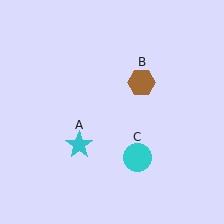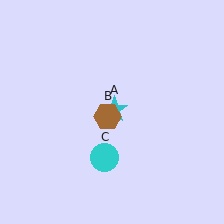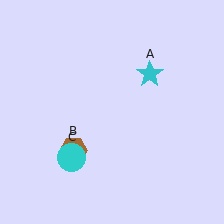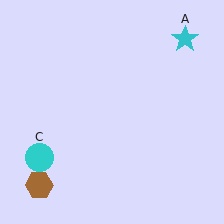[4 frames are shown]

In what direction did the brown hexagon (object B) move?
The brown hexagon (object B) moved down and to the left.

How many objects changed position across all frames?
3 objects changed position: cyan star (object A), brown hexagon (object B), cyan circle (object C).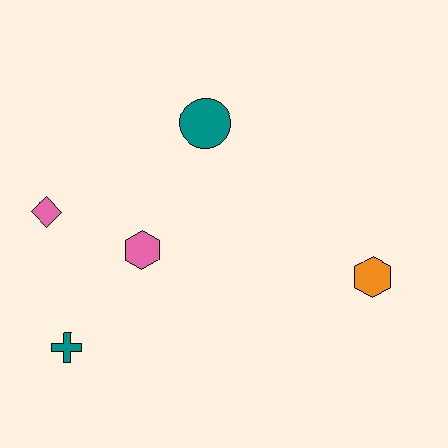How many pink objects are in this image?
There are 2 pink objects.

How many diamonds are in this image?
There is 1 diamond.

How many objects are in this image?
There are 5 objects.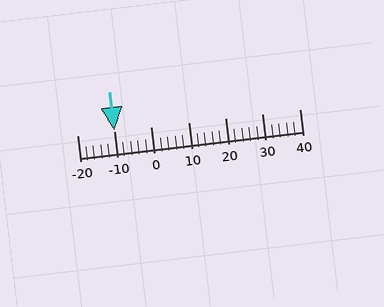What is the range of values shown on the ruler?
The ruler shows values from -20 to 40.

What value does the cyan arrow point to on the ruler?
The cyan arrow points to approximately -10.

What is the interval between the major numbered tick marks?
The major tick marks are spaced 10 units apart.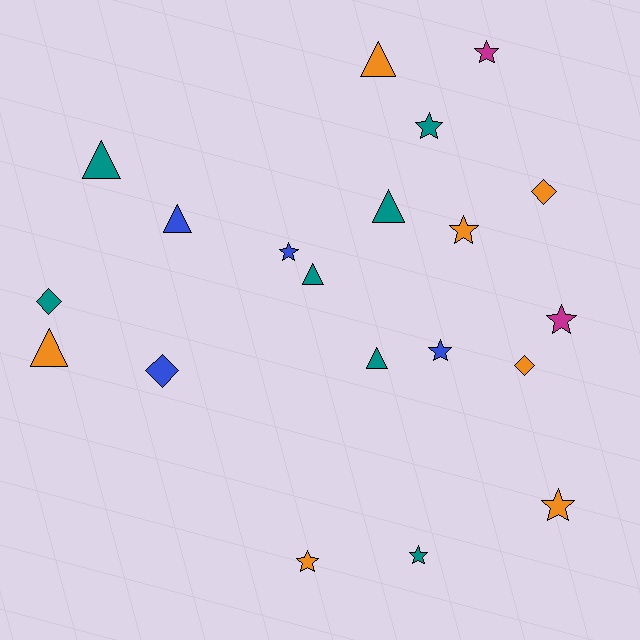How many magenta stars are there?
There are 2 magenta stars.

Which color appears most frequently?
Orange, with 7 objects.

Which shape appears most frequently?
Star, with 9 objects.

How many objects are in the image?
There are 20 objects.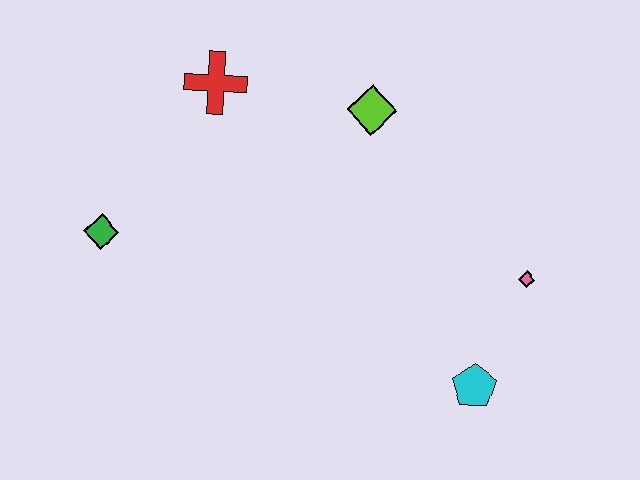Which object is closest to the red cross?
The lime diamond is closest to the red cross.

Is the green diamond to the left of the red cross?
Yes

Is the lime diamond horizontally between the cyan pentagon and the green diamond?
Yes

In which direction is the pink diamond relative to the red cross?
The pink diamond is to the right of the red cross.